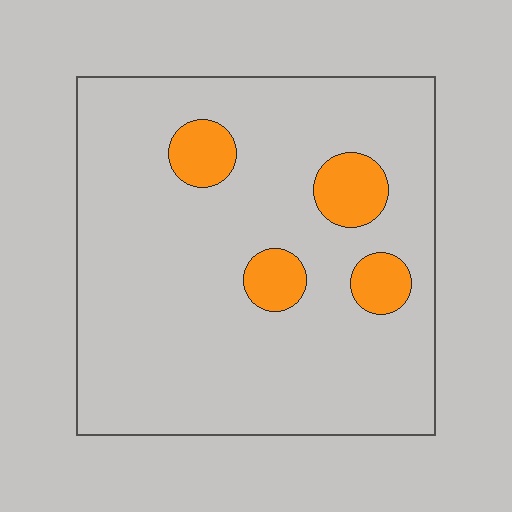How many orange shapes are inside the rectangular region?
4.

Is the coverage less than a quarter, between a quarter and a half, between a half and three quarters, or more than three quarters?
Less than a quarter.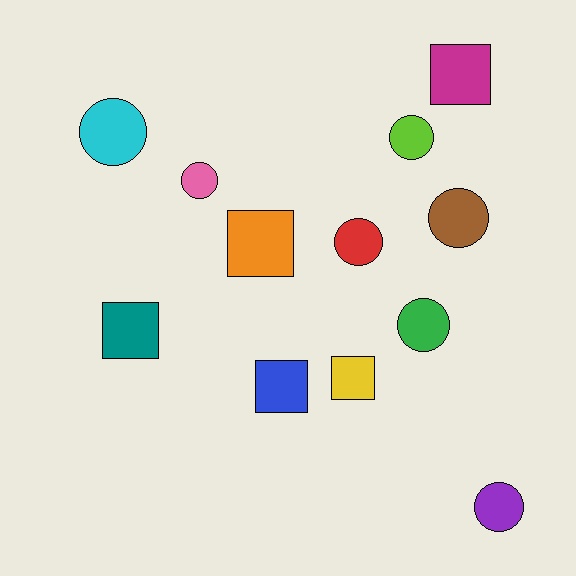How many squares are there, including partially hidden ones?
There are 5 squares.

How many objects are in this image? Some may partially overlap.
There are 12 objects.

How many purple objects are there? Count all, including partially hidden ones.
There is 1 purple object.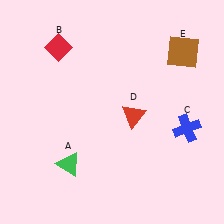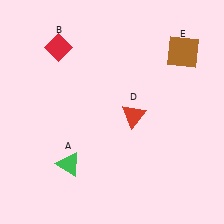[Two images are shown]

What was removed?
The blue cross (C) was removed in Image 2.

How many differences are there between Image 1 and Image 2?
There is 1 difference between the two images.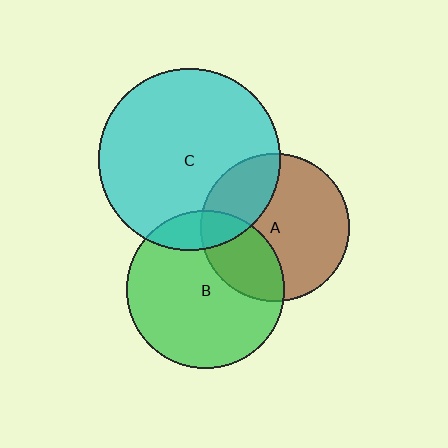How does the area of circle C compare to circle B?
Approximately 1.3 times.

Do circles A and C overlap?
Yes.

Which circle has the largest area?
Circle C (cyan).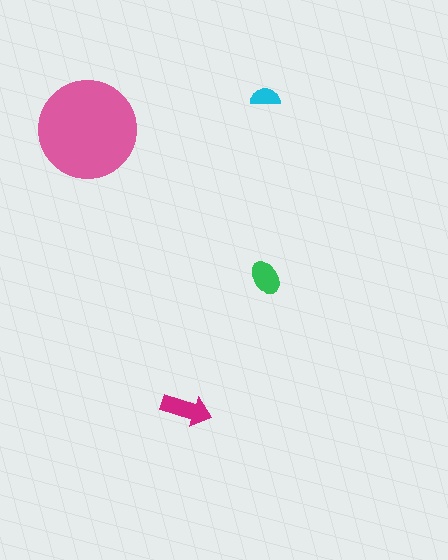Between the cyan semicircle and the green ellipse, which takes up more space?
The green ellipse.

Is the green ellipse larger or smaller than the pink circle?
Smaller.